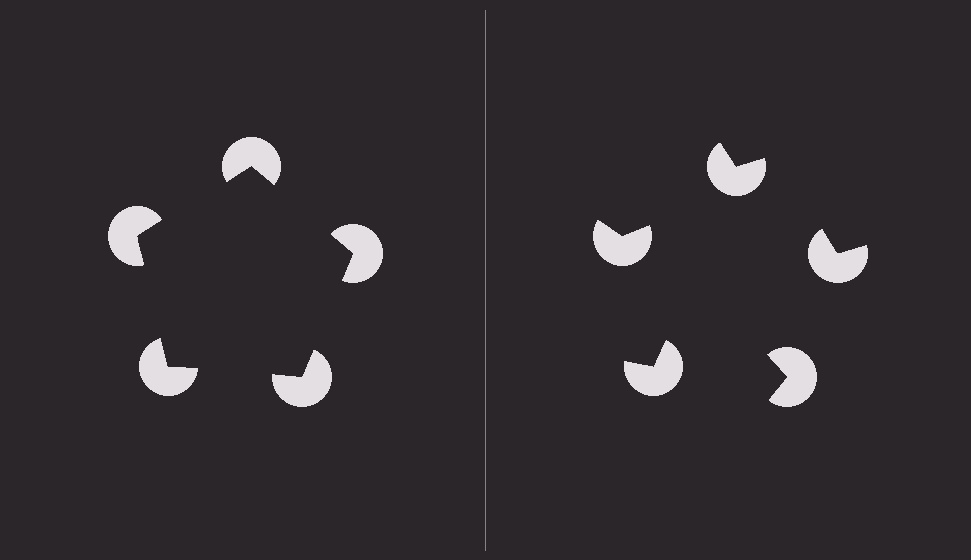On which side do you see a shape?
An illusory pentagon appears on the left side. On the right side the wedge cuts are rotated, so no coherent shape forms.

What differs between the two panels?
The pac-man discs are positioned identically on both sides; only the wedge orientations differ. On the left they align to a pentagon; on the right they are misaligned.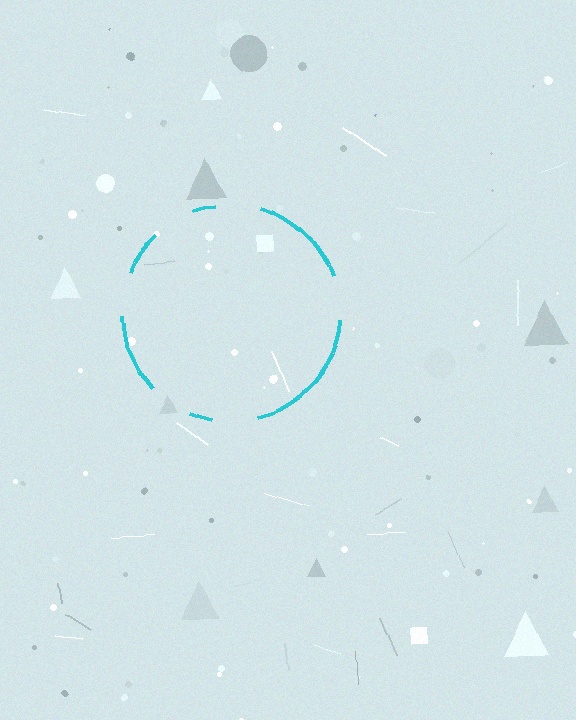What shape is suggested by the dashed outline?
The dashed outline suggests a circle.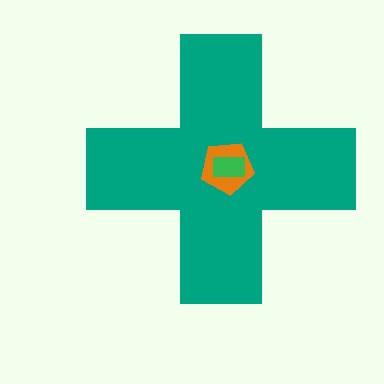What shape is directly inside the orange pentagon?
The green rectangle.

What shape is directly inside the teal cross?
The orange pentagon.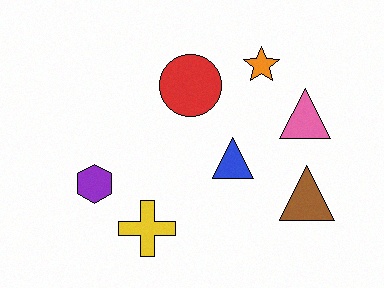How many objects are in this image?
There are 7 objects.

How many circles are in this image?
There is 1 circle.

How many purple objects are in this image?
There is 1 purple object.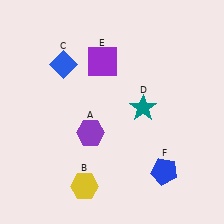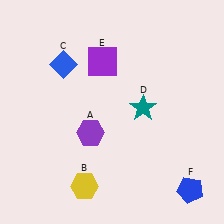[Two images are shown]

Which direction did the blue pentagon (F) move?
The blue pentagon (F) moved right.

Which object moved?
The blue pentagon (F) moved right.